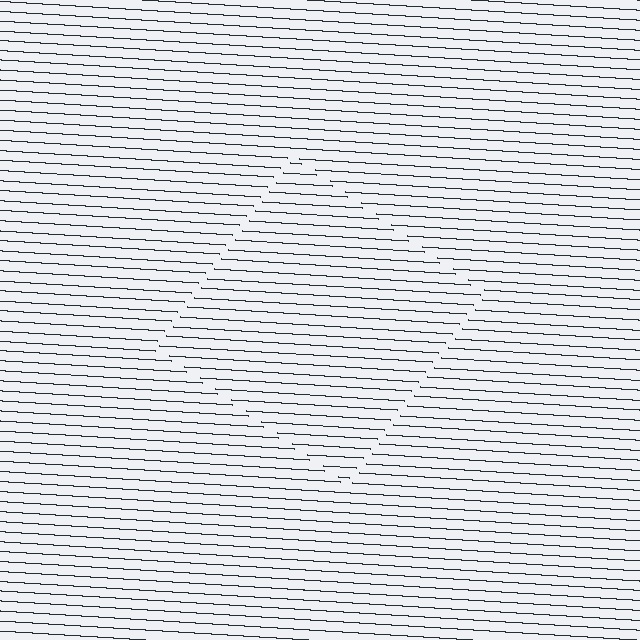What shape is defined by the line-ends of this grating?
An illusory square. The interior of the shape contains the same grating, shifted by half a period — the contour is defined by the phase discontinuity where line-ends from the inner and outer gratings abut.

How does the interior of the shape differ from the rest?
The interior of the shape contains the same grating, shifted by half a period — the contour is defined by the phase discontinuity where line-ends from the inner and outer gratings abut.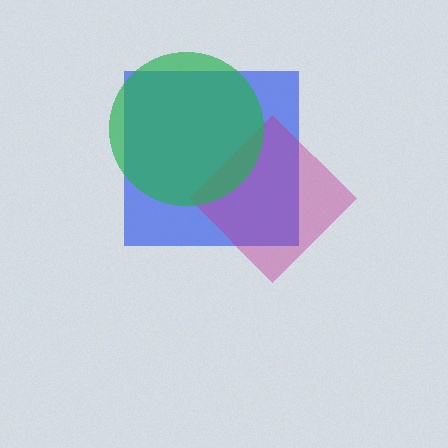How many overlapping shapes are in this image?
There are 3 overlapping shapes in the image.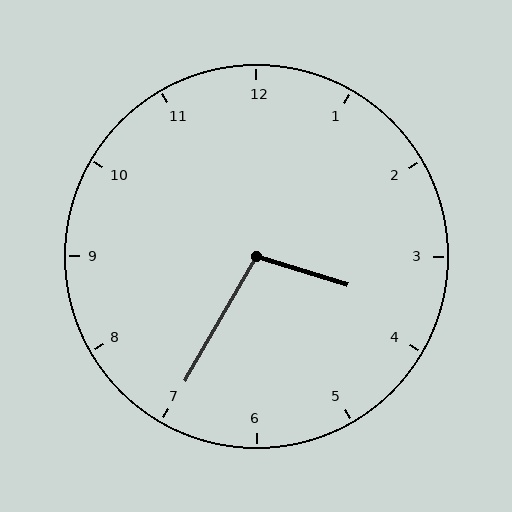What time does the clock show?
3:35.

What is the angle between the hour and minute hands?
Approximately 102 degrees.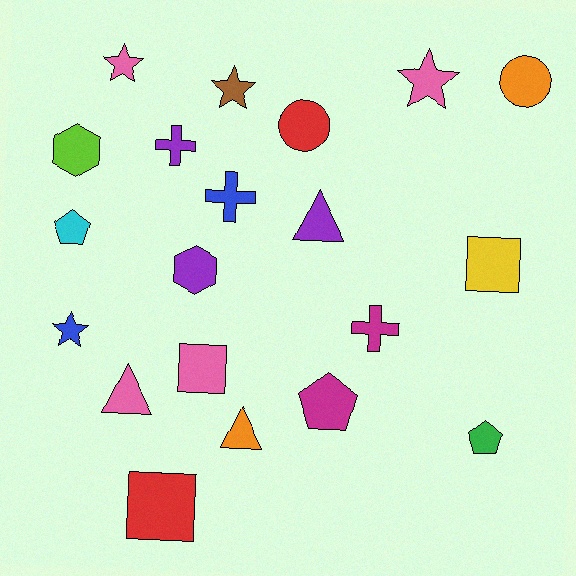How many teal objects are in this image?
There are no teal objects.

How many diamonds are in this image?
There are no diamonds.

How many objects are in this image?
There are 20 objects.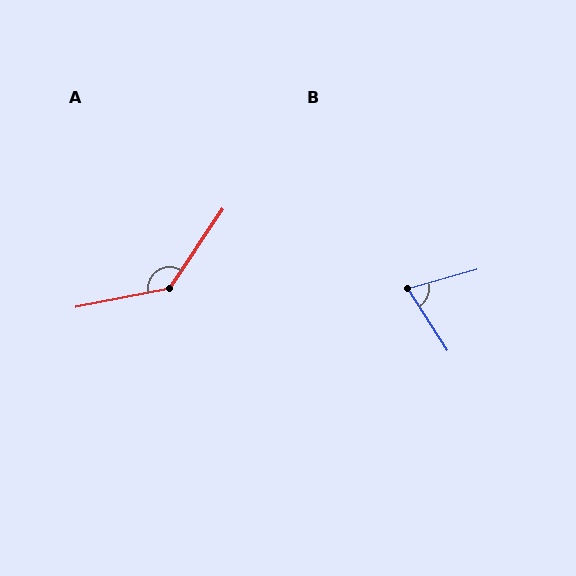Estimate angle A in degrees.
Approximately 135 degrees.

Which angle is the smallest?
B, at approximately 73 degrees.